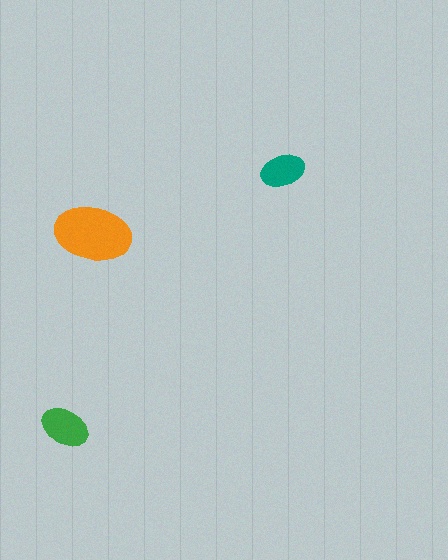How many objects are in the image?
There are 3 objects in the image.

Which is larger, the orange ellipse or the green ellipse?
The orange one.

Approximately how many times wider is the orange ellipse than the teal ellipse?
About 1.5 times wider.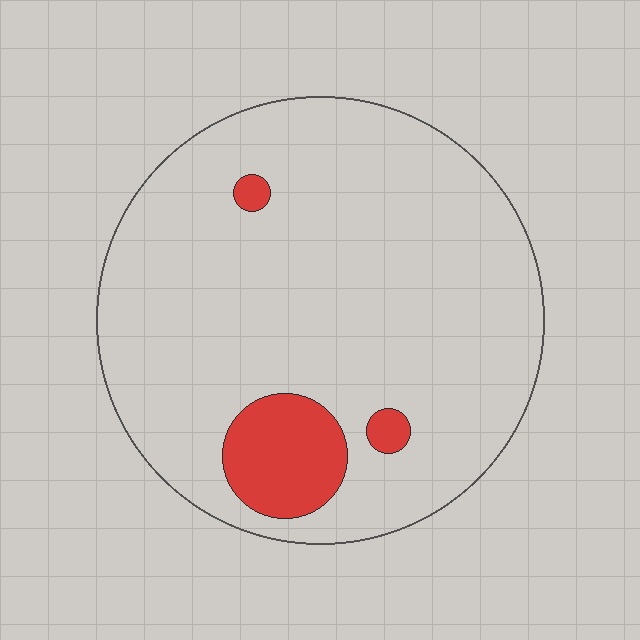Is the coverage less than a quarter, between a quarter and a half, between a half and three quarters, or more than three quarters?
Less than a quarter.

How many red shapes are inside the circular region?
3.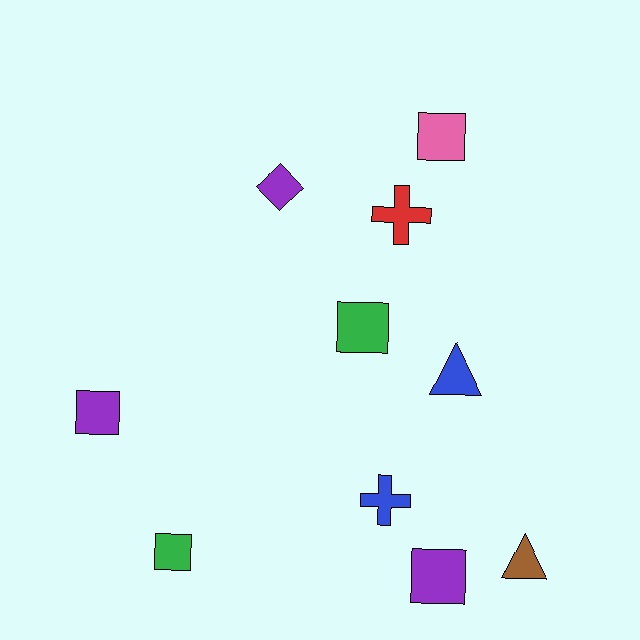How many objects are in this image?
There are 10 objects.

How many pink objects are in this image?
There is 1 pink object.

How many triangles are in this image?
There are 2 triangles.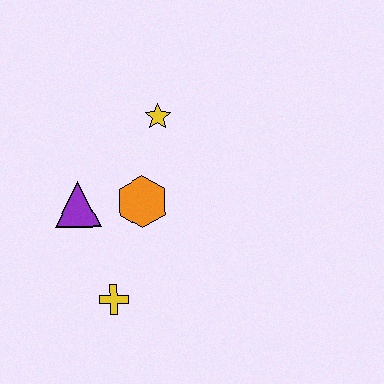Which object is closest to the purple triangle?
The orange hexagon is closest to the purple triangle.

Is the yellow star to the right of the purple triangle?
Yes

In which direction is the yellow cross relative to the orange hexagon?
The yellow cross is below the orange hexagon.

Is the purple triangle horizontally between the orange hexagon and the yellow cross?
No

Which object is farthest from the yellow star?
The yellow cross is farthest from the yellow star.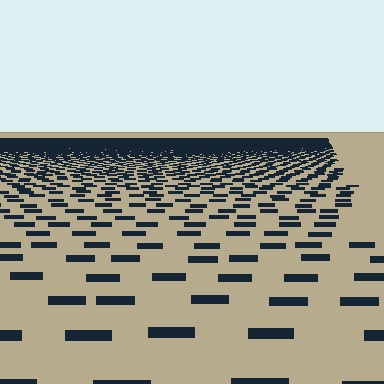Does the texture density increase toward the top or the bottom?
Density increases toward the top.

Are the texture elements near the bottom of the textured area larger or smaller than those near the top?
Larger. Near the bottom, elements are closer to the viewer and appear at a bigger on-screen size.